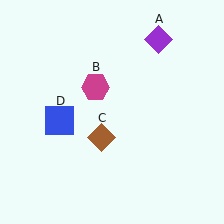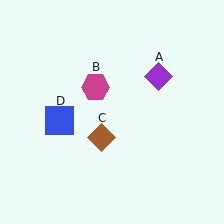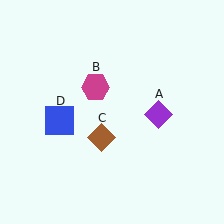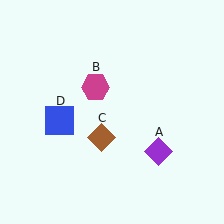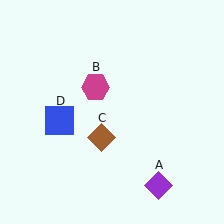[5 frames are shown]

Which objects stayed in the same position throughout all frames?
Magenta hexagon (object B) and brown diamond (object C) and blue square (object D) remained stationary.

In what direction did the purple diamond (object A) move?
The purple diamond (object A) moved down.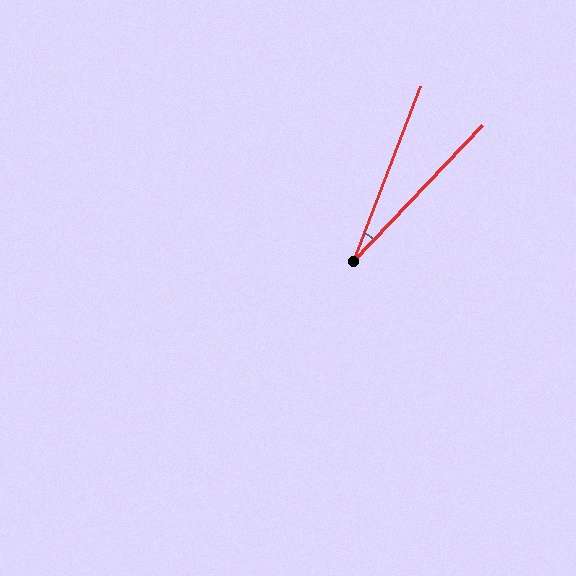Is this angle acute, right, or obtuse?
It is acute.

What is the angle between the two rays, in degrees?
Approximately 23 degrees.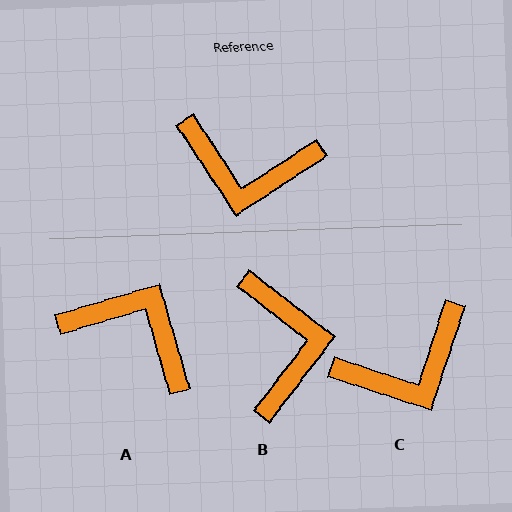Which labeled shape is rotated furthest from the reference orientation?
A, about 163 degrees away.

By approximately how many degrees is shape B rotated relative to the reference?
Approximately 109 degrees counter-clockwise.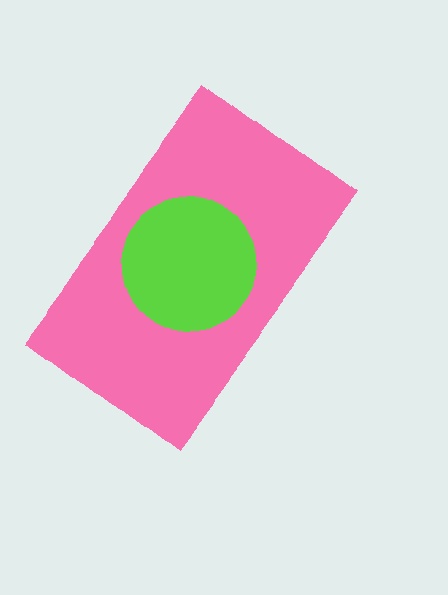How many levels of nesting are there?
2.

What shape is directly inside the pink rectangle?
The lime circle.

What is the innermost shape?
The lime circle.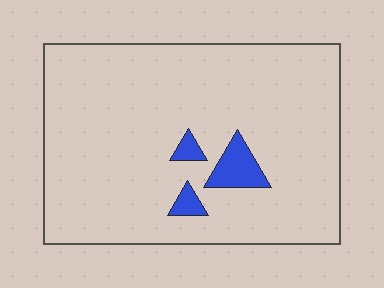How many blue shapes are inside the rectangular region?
3.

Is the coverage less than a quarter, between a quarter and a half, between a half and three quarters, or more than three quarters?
Less than a quarter.